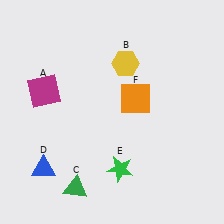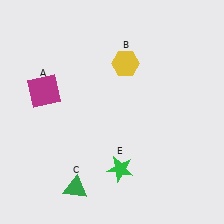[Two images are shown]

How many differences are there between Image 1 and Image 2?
There are 2 differences between the two images.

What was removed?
The blue triangle (D), the orange square (F) were removed in Image 2.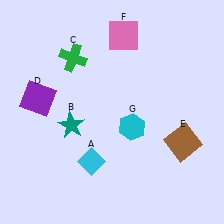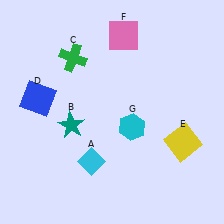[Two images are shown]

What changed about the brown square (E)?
In Image 1, E is brown. In Image 2, it changed to yellow.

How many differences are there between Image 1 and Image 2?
There are 2 differences between the two images.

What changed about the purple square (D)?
In Image 1, D is purple. In Image 2, it changed to blue.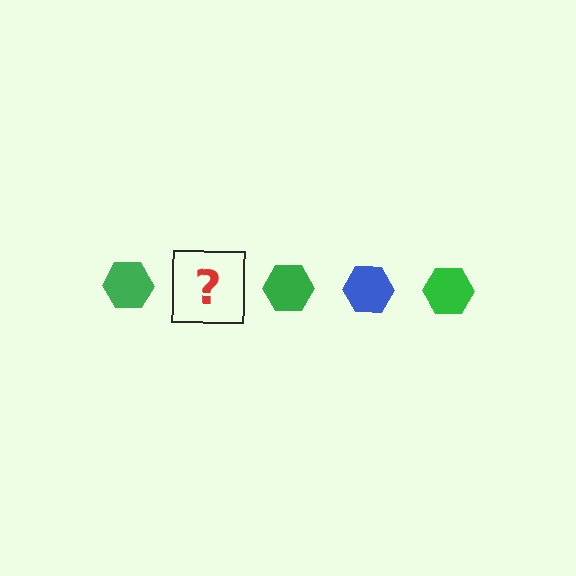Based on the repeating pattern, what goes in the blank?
The blank should be a blue hexagon.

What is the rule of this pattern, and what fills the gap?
The rule is that the pattern cycles through green, blue hexagons. The gap should be filled with a blue hexagon.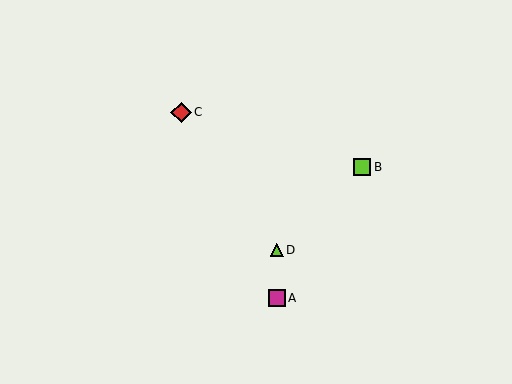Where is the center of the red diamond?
The center of the red diamond is at (181, 112).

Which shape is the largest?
The red diamond (labeled C) is the largest.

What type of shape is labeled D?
Shape D is a lime triangle.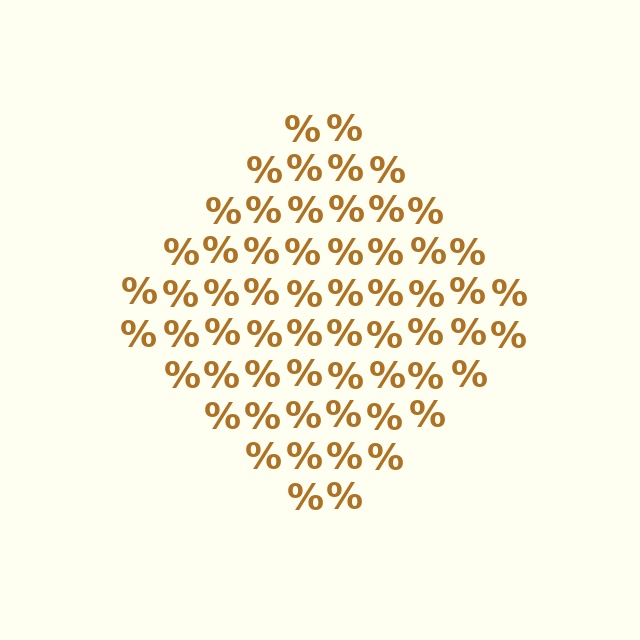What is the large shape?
The large shape is a diamond.